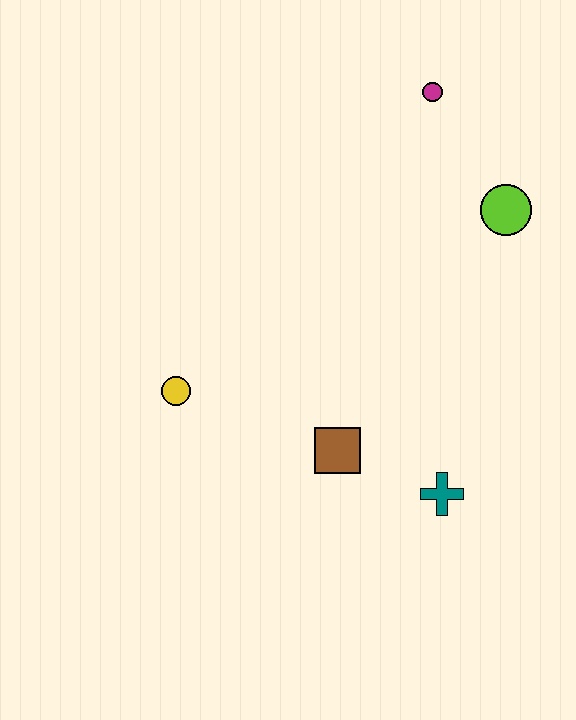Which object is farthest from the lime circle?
The yellow circle is farthest from the lime circle.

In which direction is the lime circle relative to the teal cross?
The lime circle is above the teal cross.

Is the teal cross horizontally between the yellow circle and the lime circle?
Yes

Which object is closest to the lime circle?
The magenta circle is closest to the lime circle.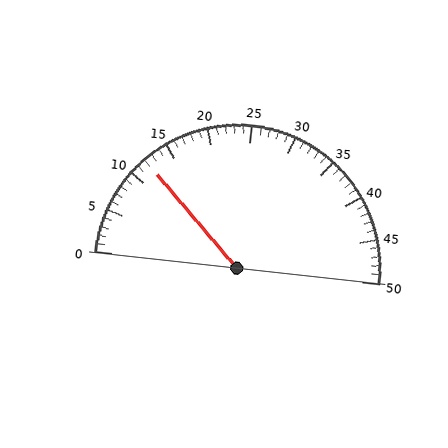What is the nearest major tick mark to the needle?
The nearest major tick mark is 10.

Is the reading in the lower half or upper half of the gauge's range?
The reading is in the lower half of the range (0 to 50).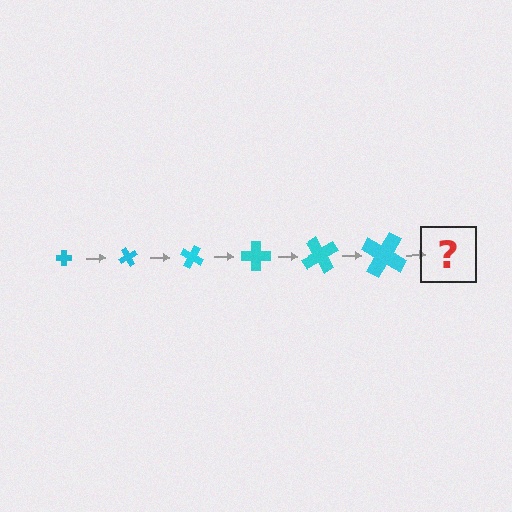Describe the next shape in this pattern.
It should be a cross, larger than the previous one and rotated 360 degrees from the start.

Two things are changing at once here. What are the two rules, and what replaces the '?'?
The two rules are that the cross grows larger each step and it rotates 60 degrees each step. The '?' should be a cross, larger than the previous one and rotated 360 degrees from the start.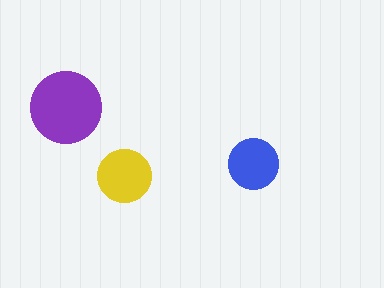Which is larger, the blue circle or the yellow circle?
The yellow one.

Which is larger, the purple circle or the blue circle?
The purple one.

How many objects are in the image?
There are 3 objects in the image.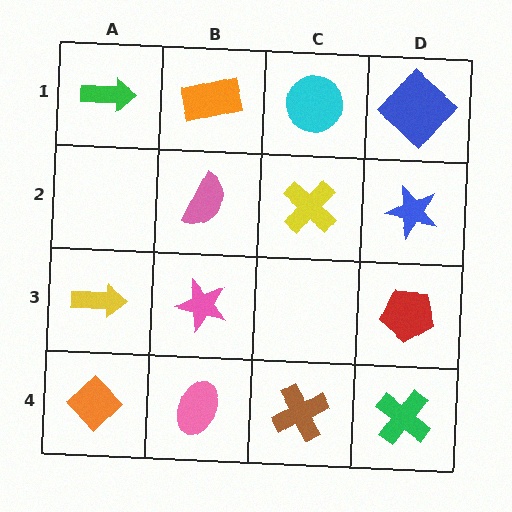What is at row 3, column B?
A pink star.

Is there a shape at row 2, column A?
No, that cell is empty.